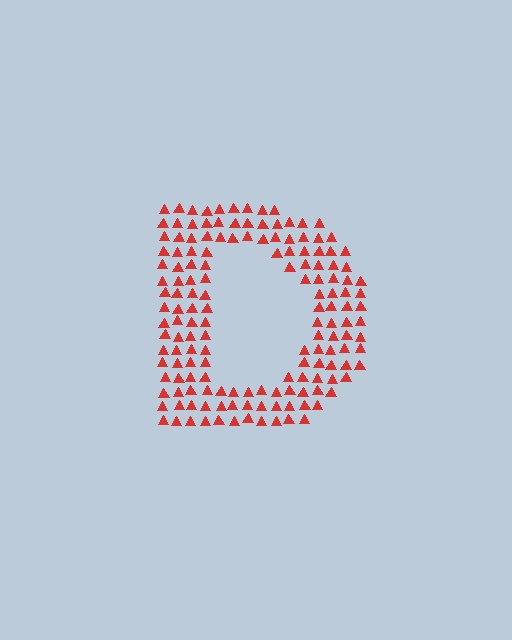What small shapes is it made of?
It is made of small triangles.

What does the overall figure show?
The overall figure shows the letter D.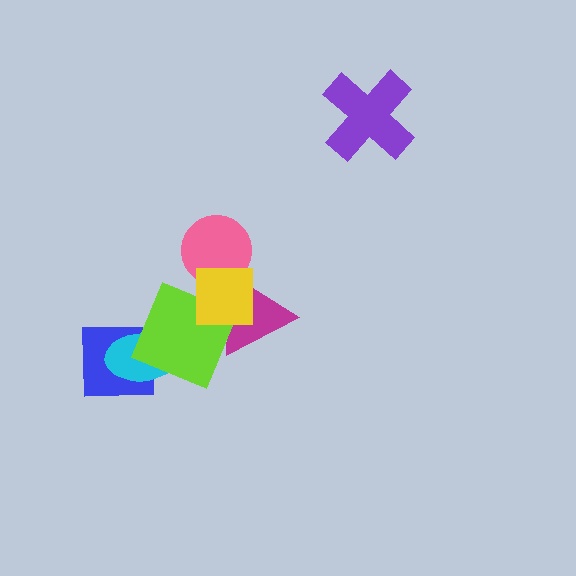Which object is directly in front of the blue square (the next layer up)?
The cyan ellipse is directly in front of the blue square.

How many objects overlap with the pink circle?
2 objects overlap with the pink circle.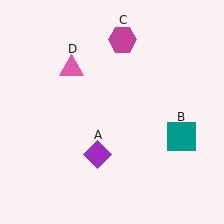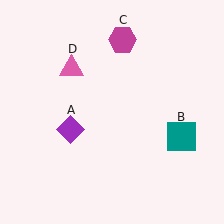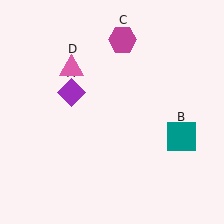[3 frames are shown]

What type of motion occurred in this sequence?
The purple diamond (object A) rotated clockwise around the center of the scene.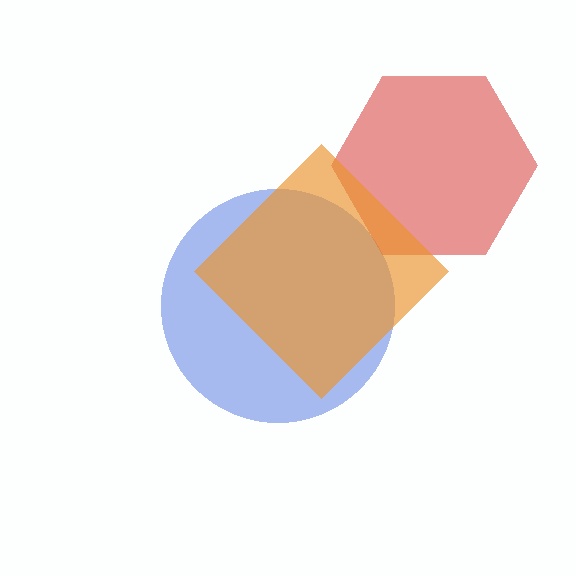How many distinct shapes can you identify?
There are 3 distinct shapes: a blue circle, a red hexagon, an orange diamond.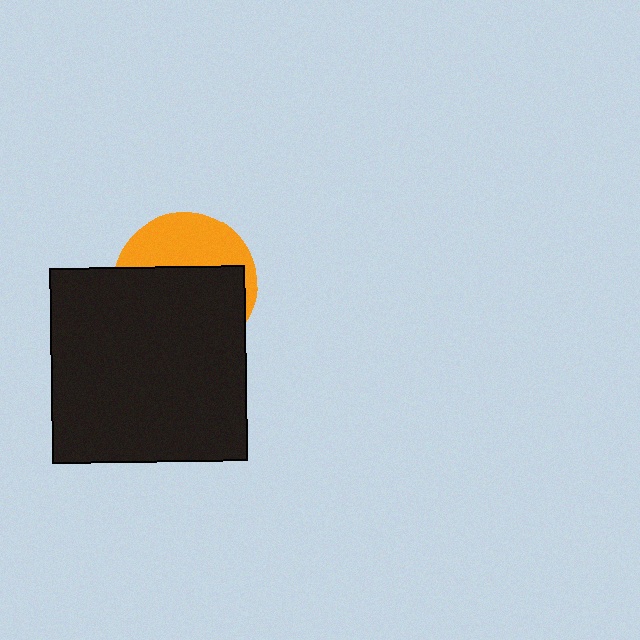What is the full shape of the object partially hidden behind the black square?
The partially hidden object is an orange circle.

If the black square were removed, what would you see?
You would see the complete orange circle.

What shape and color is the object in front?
The object in front is a black square.